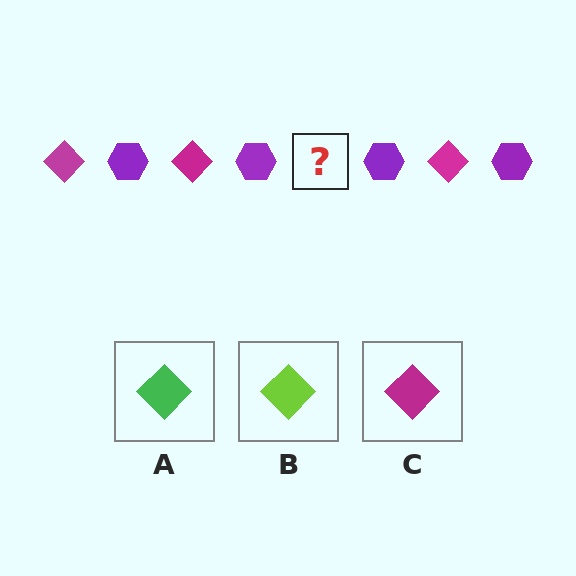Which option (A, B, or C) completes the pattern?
C.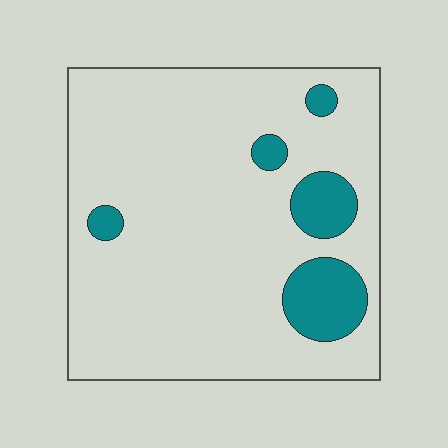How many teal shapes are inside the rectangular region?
5.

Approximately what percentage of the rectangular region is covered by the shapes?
Approximately 10%.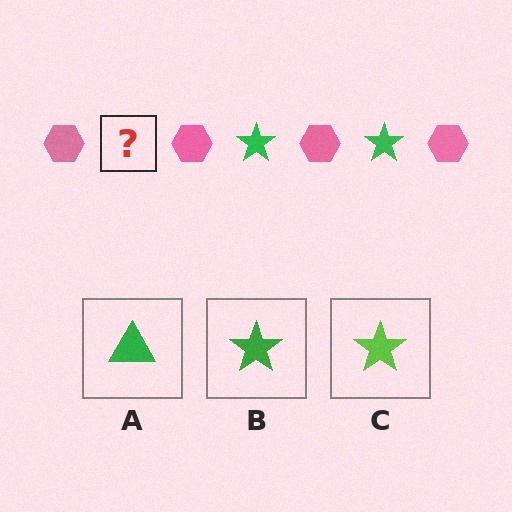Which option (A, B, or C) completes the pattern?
B.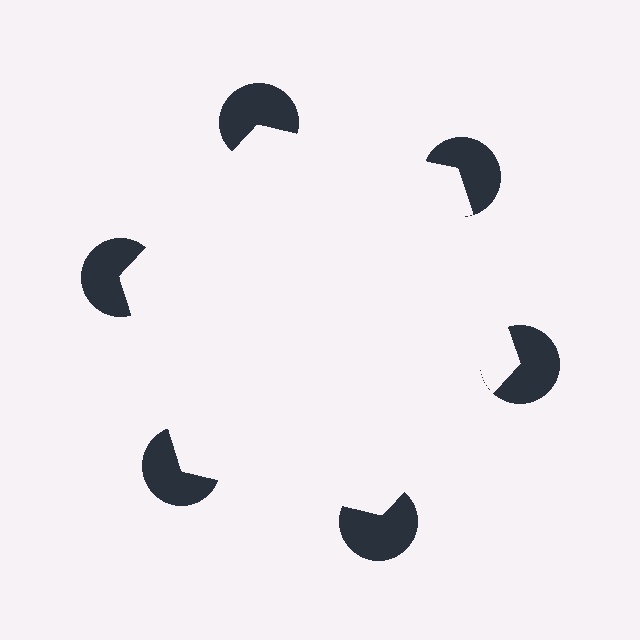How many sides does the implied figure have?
6 sides.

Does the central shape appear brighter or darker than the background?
It typically appears slightly brighter than the background, even though no actual brightness change is drawn.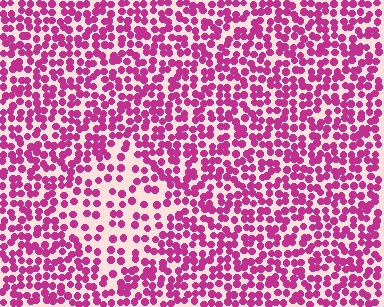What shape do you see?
I see a diamond.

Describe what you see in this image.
The image contains small magenta elements arranged at two different densities. A diamond-shaped region is visible where the elements are less densely packed than the surrounding area.